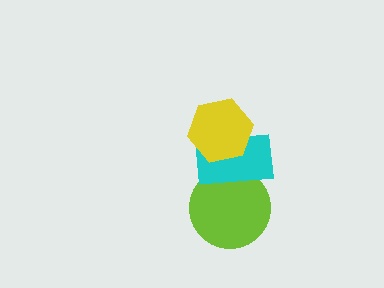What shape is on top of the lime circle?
The cyan rectangle is on top of the lime circle.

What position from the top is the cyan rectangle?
The cyan rectangle is 2nd from the top.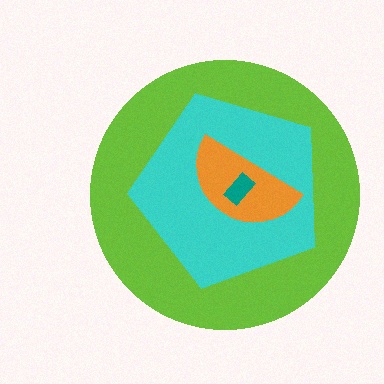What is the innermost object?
The teal rectangle.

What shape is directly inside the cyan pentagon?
The orange semicircle.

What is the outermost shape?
The lime circle.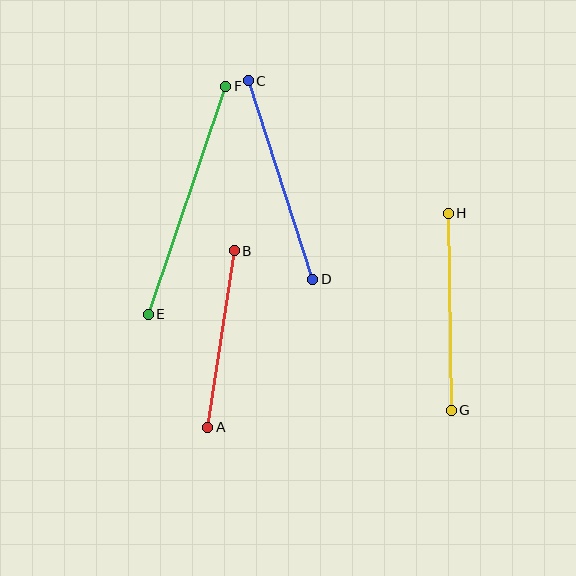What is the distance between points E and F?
The distance is approximately 241 pixels.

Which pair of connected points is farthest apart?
Points E and F are farthest apart.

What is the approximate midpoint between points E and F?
The midpoint is at approximately (187, 200) pixels.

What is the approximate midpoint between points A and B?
The midpoint is at approximately (221, 339) pixels.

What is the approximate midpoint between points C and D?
The midpoint is at approximately (280, 180) pixels.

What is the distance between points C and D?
The distance is approximately 209 pixels.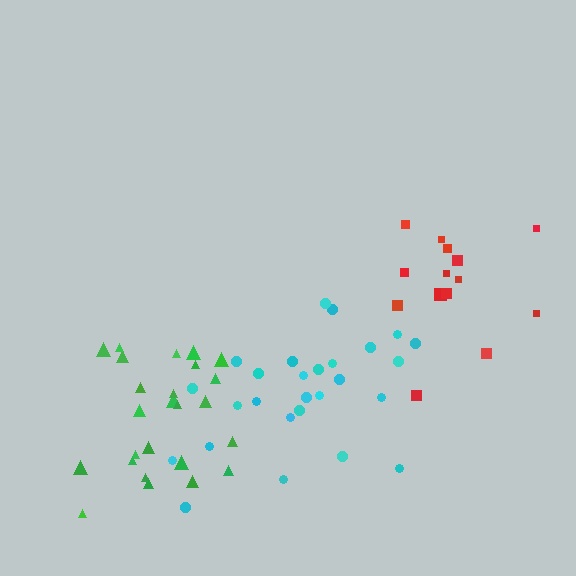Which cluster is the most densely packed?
Green.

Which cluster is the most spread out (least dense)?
Cyan.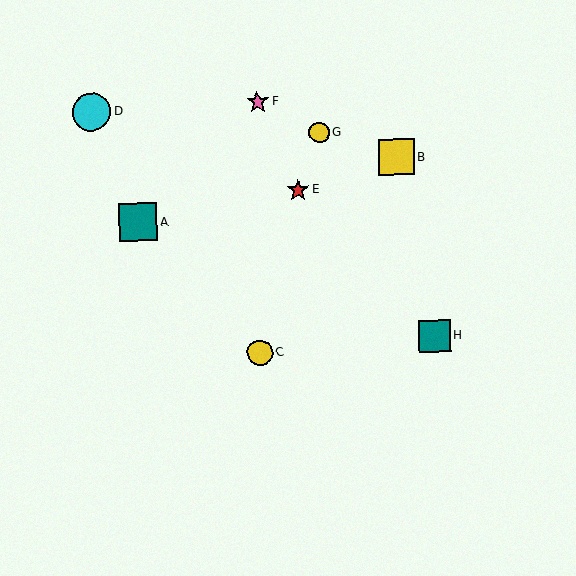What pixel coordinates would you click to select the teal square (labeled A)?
Click at (138, 222) to select the teal square A.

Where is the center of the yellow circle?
The center of the yellow circle is at (260, 353).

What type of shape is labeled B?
Shape B is a yellow square.